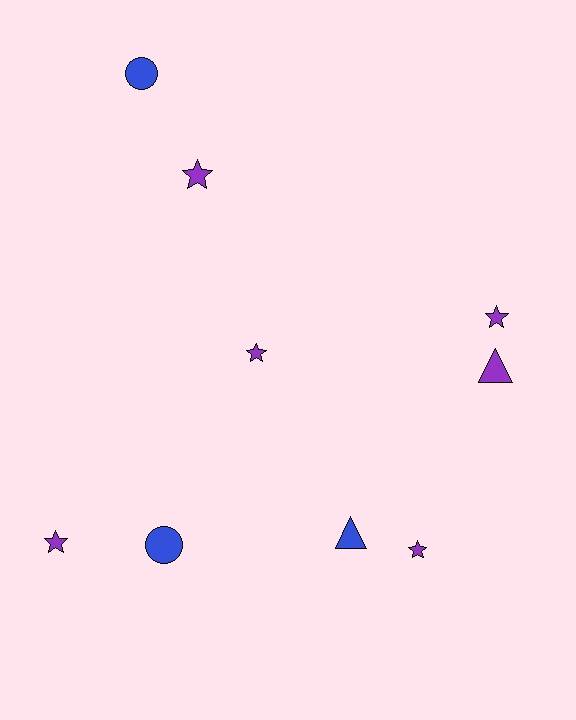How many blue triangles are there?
There is 1 blue triangle.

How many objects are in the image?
There are 9 objects.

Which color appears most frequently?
Purple, with 6 objects.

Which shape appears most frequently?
Star, with 5 objects.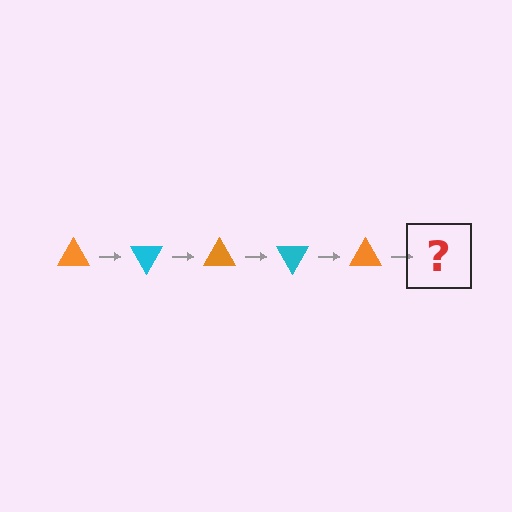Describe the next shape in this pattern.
It should be a cyan triangle, rotated 300 degrees from the start.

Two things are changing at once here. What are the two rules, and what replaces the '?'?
The two rules are that it rotates 60 degrees each step and the color cycles through orange and cyan. The '?' should be a cyan triangle, rotated 300 degrees from the start.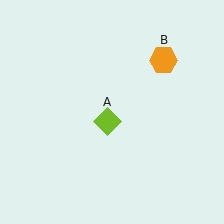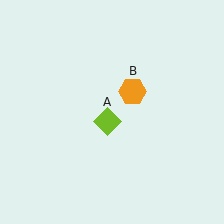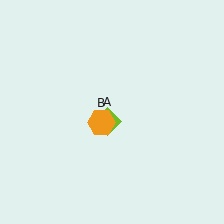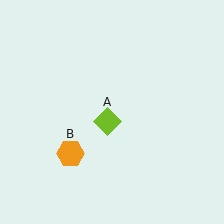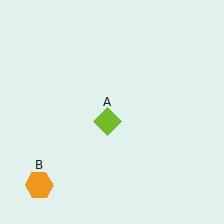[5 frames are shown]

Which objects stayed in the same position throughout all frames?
Lime diamond (object A) remained stationary.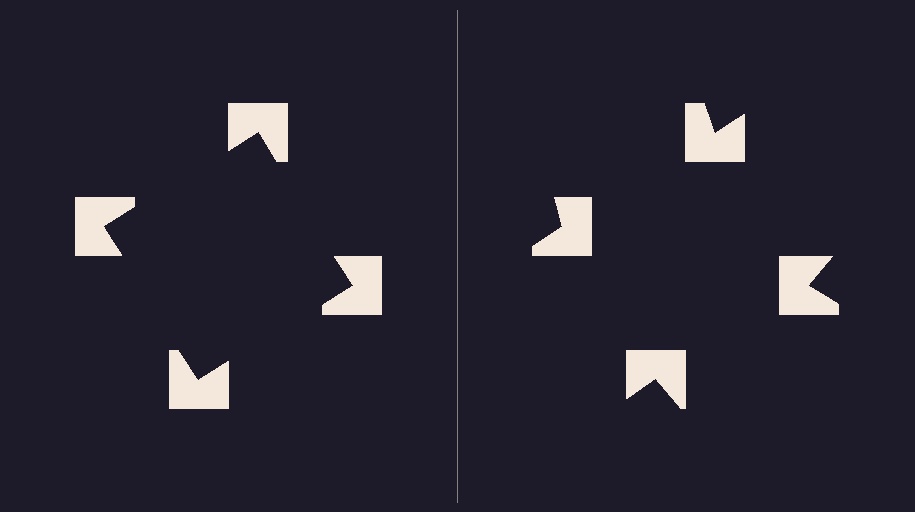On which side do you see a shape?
An illusory square appears on the left side. On the right side the wedge cuts are rotated, so no coherent shape forms.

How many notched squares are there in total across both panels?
8 — 4 on each side.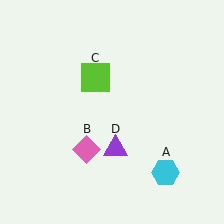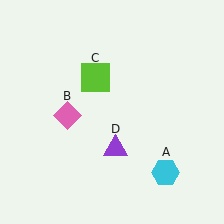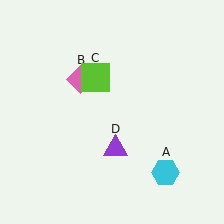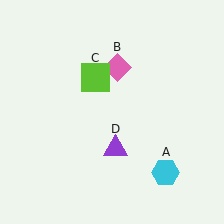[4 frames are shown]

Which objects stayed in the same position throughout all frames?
Cyan hexagon (object A) and lime square (object C) and purple triangle (object D) remained stationary.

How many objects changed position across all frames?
1 object changed position: pink diamond (object B).